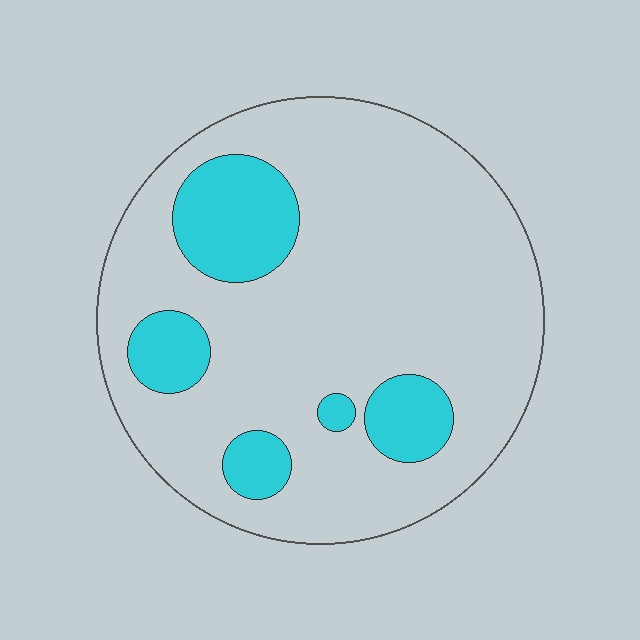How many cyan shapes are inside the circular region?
5.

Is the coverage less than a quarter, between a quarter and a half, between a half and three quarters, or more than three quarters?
Less than a quarter.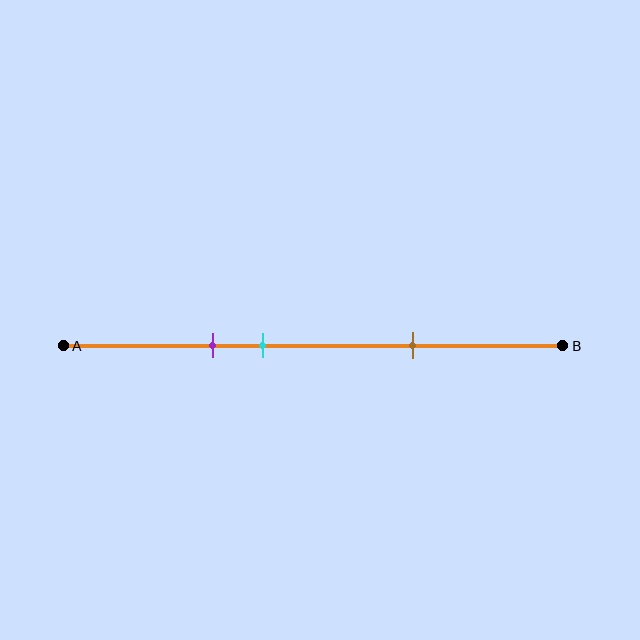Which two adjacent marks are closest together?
The purple and cyan marks are the closest adjacent pair.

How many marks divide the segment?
There are 3 marks dividing the segment.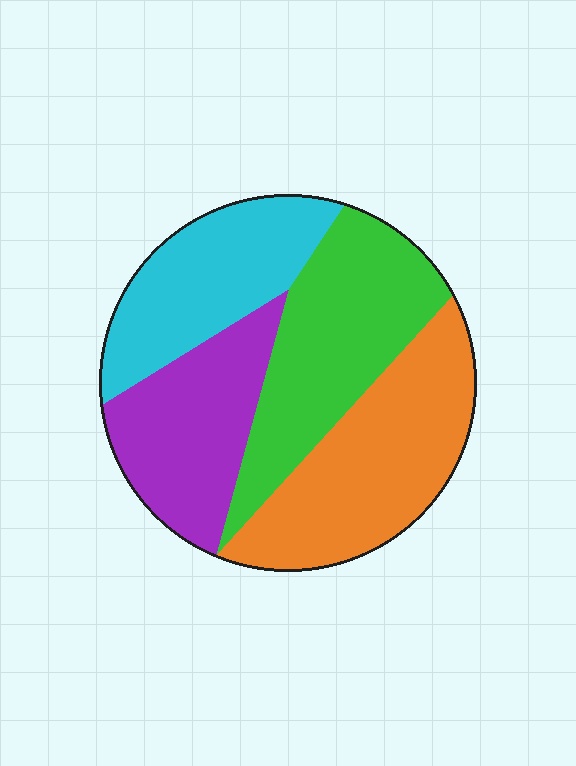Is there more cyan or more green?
Green.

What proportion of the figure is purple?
Purple takes up less than a quarter of the figure.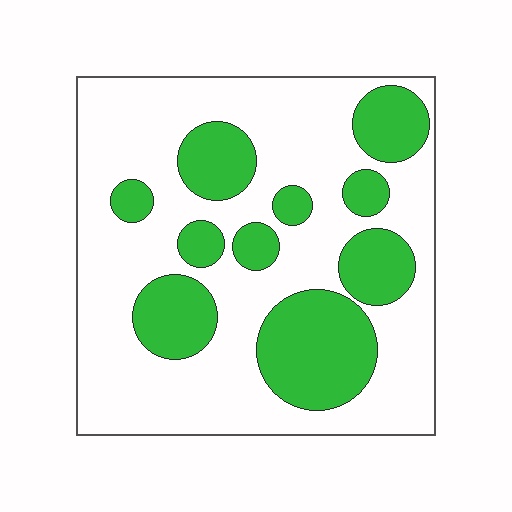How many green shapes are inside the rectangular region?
10.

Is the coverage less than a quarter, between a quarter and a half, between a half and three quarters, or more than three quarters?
Between a quarter and a half.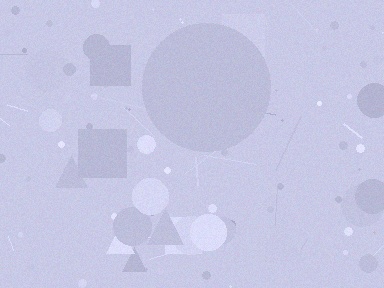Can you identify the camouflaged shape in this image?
The camouflaged shape is a circle.